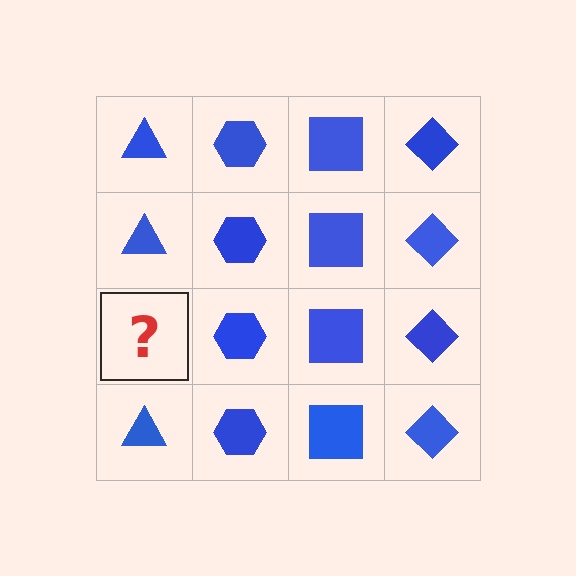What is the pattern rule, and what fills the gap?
The rule is that each column has a consistent shape. The gap should be filled with a blue triangle.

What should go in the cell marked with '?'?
The missing cell should contain a blue triangle.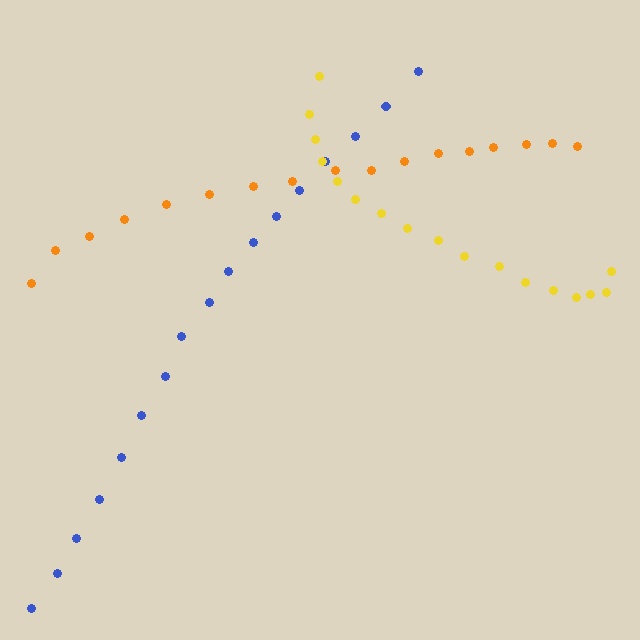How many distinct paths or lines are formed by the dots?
There are 3 distinct paths.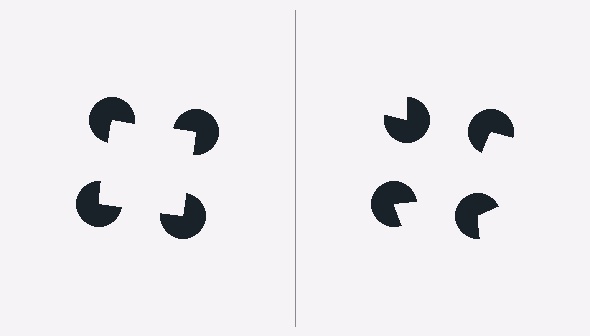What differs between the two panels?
The pac-man discs are positioned identically on both sides; only the wedge orientations differ. On the left they align to a square; on the right they are misaligned.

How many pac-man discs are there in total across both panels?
8 — 4 on each side.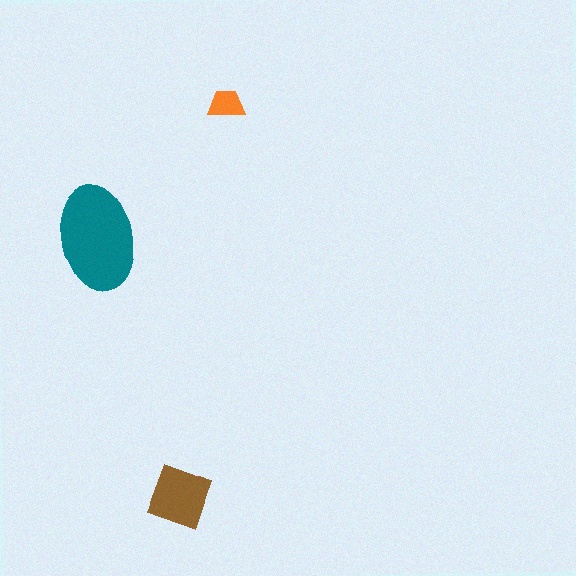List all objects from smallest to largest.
The orange trapezoid, the brown diamond, the teal ellipse.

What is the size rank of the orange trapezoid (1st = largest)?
3rd.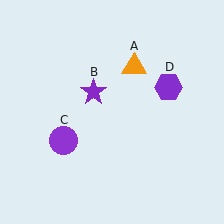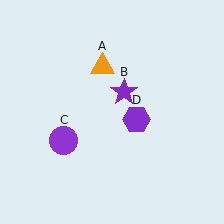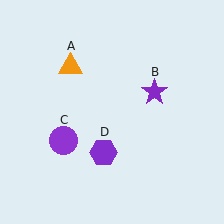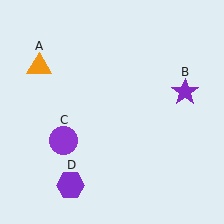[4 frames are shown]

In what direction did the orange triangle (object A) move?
The orange triangle (object A) moved left.